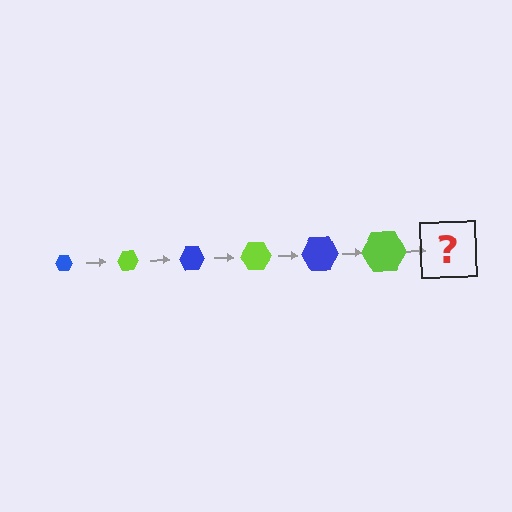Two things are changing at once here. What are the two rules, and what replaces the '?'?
The two rules are that the hexagon grows larger each step and the color cycles through blue and lime. The '?' should be a blue hexagon, larger than the previous one.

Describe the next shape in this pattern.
It should be a blue hexagon, larger than the previous one.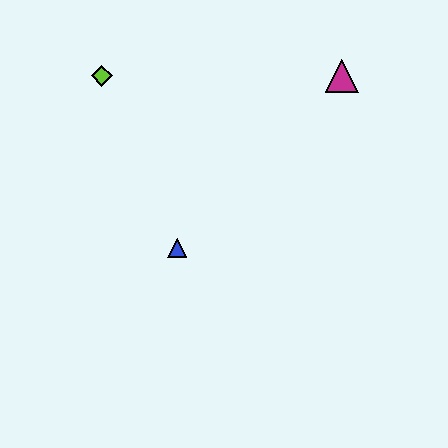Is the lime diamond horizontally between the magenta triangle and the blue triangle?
No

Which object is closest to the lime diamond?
The blue triangle is closest to the lime diamond.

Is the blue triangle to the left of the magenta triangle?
Yes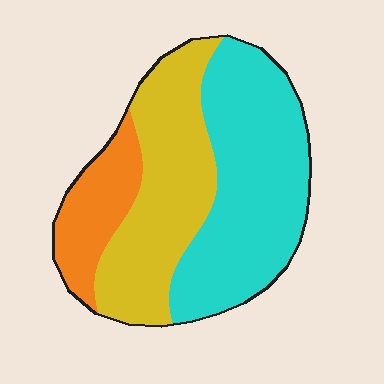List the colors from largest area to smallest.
From largest to smallest: cyan, yellow, orange.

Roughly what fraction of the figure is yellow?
Yellow takes up about three eighths (3/8) of the figure.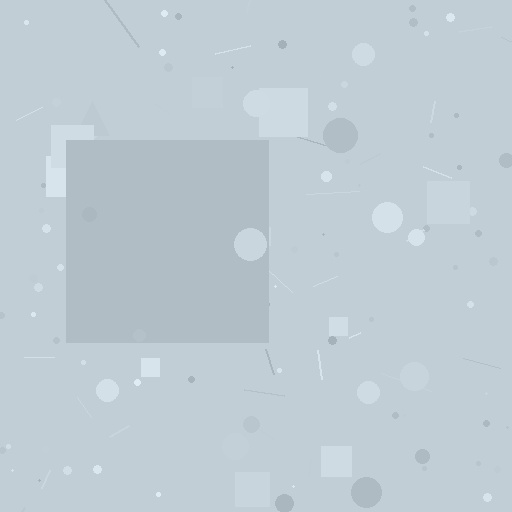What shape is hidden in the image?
A square is hidden in the image.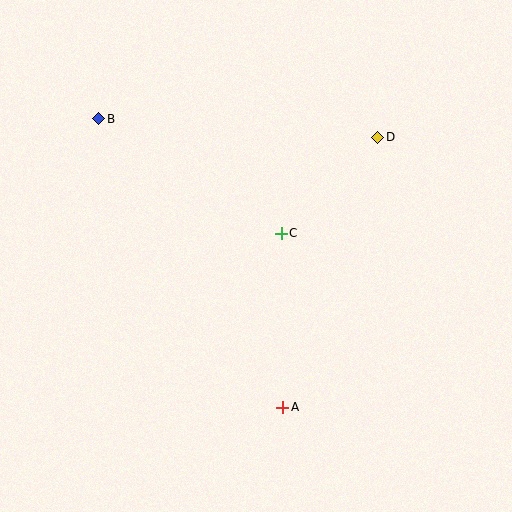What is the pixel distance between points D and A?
The distance between D and A is 286 pixels.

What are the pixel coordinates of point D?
Point D is at (378, 138).